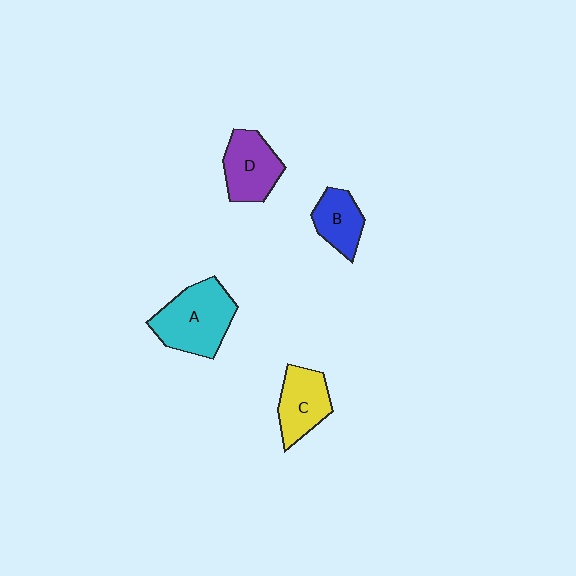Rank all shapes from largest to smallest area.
From largest to smallest: A (cyan), D (purple), C (yellow), B (blue).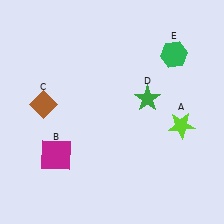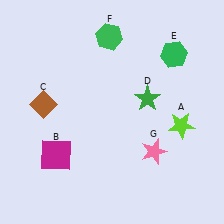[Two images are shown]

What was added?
A green hexagon (F), a pink star (G) were added in Image 2.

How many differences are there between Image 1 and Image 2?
There are 2 differences between the two images.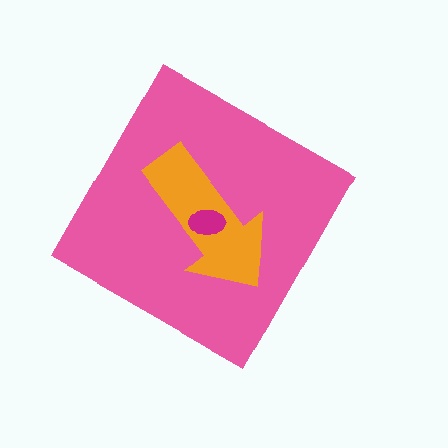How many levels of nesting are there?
3.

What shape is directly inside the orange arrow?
The magenta ellipse.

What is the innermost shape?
The magenta ellipse.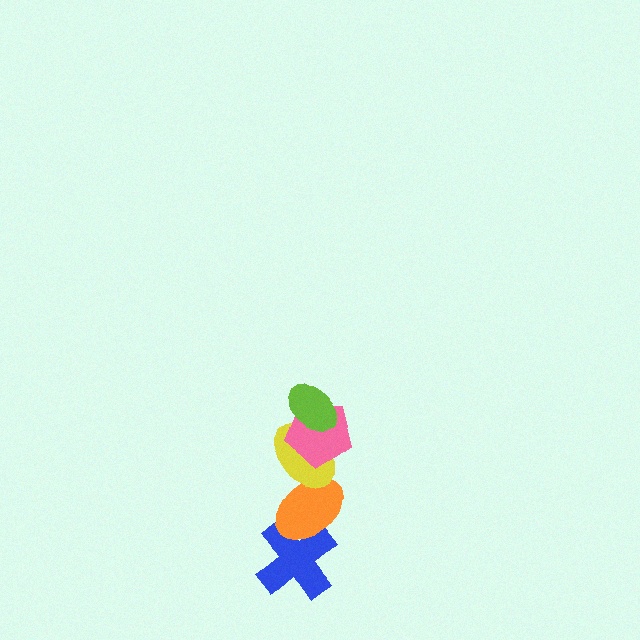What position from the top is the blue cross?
The blue cross is 5th from the top.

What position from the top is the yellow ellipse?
The yellow ellipse is 3rd from the top.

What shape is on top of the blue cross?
The orange ellipse is on top of the blue cross.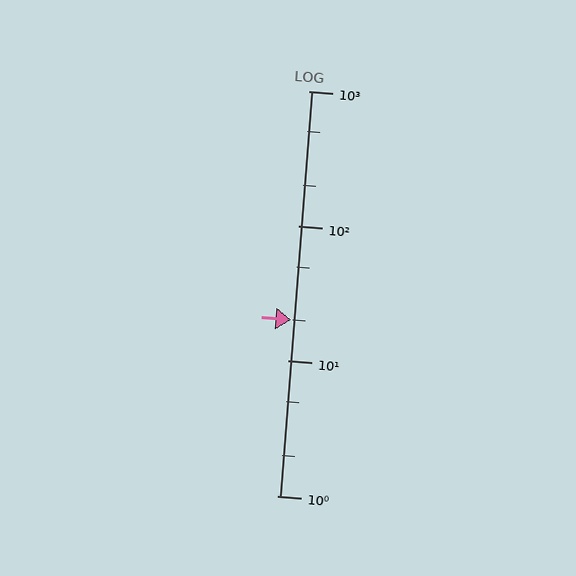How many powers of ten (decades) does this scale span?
The scale spans 3 decades, from 1 to 1000.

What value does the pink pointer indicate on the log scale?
The pointer indicates approximately 20.